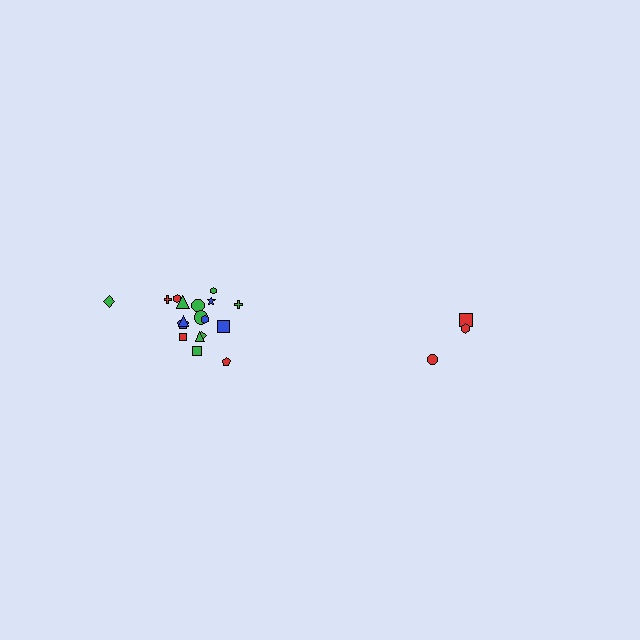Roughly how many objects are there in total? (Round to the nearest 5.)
Roughly 20 objects in total.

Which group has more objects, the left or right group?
The left group.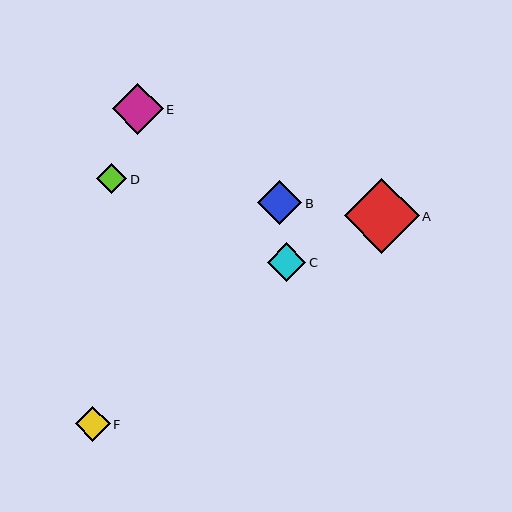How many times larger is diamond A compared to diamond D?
Diamond A is approximately 2.5 times the size of diamond D.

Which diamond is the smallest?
Diamond D is the smallest with a size of approximately 30 pixels.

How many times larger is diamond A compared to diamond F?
Diamond A is approximately 2.1 times the size of diamond F.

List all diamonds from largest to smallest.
From largest to smallest: A, E, B, C, F, D.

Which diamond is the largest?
Diamond A is the largest with a size of approximately 75 pixels.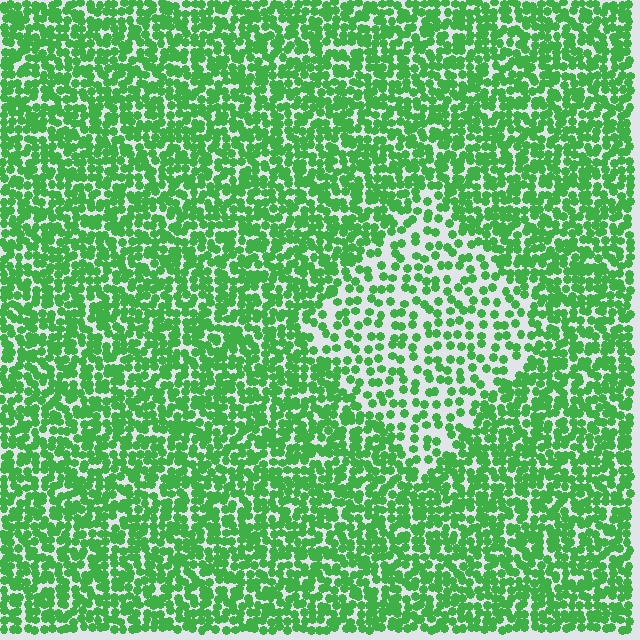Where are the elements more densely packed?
The elements are more densely packed outside the diamond boundary.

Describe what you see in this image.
The image contains small green elements arranged at two different densities. A diamond-shaped region is visible where the elements are less densely packed than the surrounding area.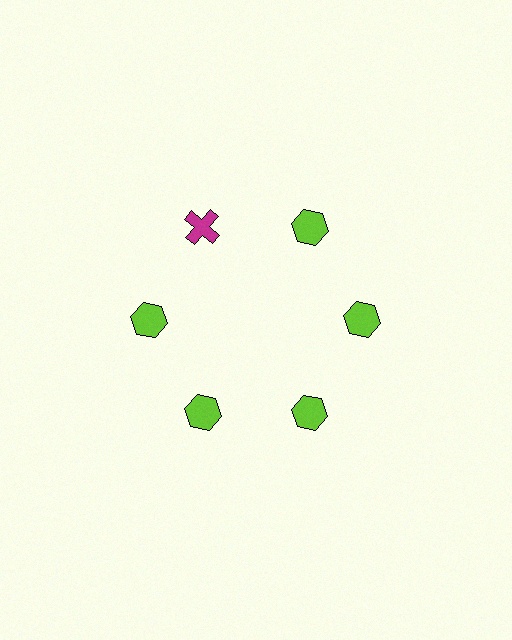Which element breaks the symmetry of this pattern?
The magenta cross at roughly the 11 o'clock position breaks the symmetry. All other shapes are lime hexagons.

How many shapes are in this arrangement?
There are 6 shapes arranged in a ring pattern.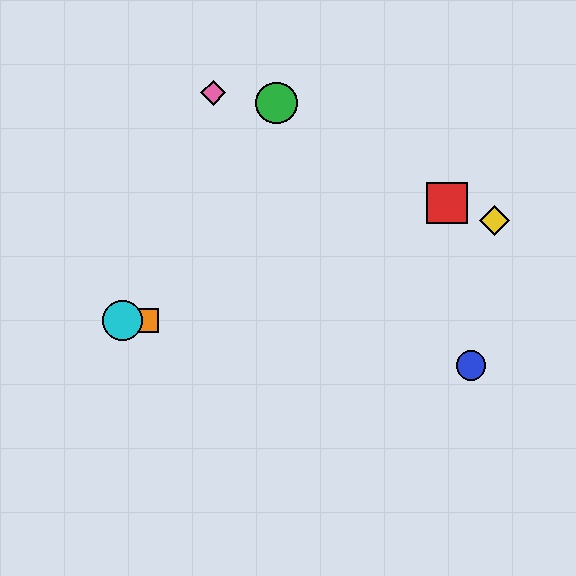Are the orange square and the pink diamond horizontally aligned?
No, the orange square is at y≈320 and the pink diamond is at y≈93.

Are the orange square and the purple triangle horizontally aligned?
Yes, both are at y≈320.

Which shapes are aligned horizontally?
The purple triangle, the orange square, the cyan circle are aligned horizontally.